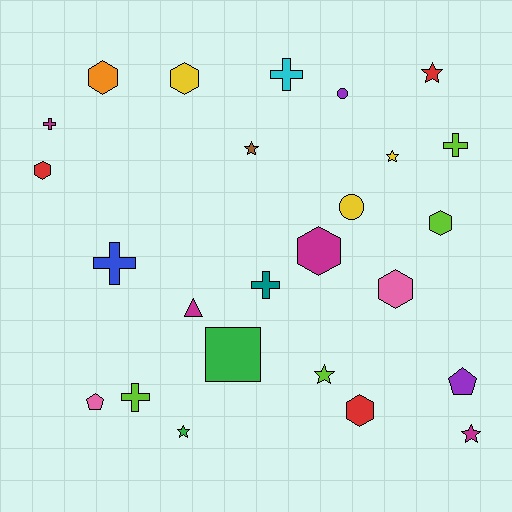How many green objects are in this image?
There are 2 green objects.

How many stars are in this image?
There are 6 stars.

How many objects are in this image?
There are 25 objects.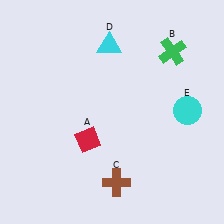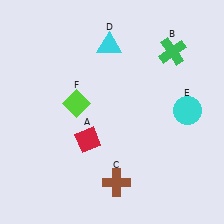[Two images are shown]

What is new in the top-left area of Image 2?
A lime diamond (F) was added in the top-left area of Image 2.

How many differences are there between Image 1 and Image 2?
There is 1 difference between the two images.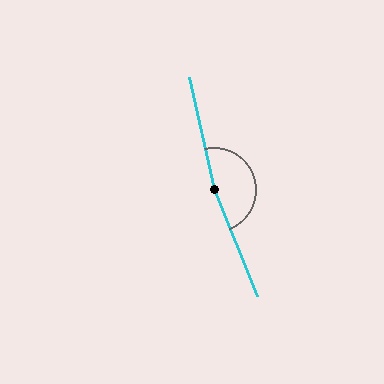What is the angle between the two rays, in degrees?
Approximately 170 degrees.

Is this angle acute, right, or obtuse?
It is obtuse.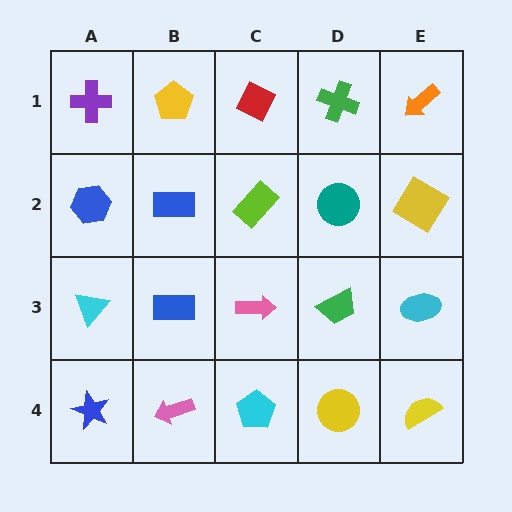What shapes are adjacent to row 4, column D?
A green trapezoid (row 3, column D), a cyan pentagon (row 4, column C), a yellow semicircle (row 4, column E).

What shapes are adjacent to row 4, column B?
A blue rectangle (row 3, column B), a blue star (row 4, column A), a cyan pentagon (row 4, column C).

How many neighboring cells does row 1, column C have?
3.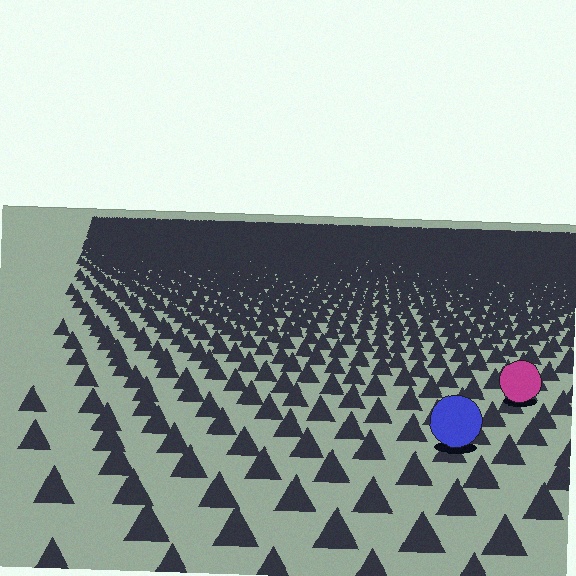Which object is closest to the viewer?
The blue circle is closest. The texture marks near it are larger and more spread out.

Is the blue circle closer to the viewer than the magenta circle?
Yes. The blue circle is closer — you can tell from the texture gradient: the ground texture is coarser near it.